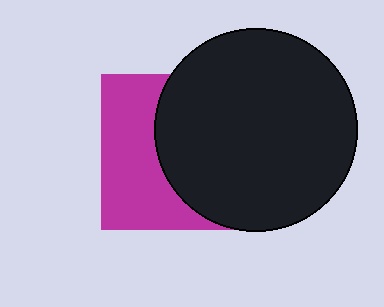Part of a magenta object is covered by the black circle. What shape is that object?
It is a square.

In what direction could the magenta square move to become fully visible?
The magenta square could move left. That would shift it out from behind the black circle entirely.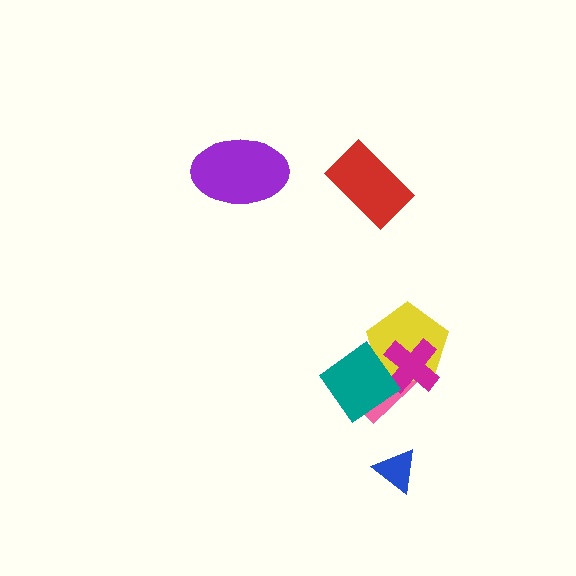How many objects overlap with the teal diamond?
2 objects overlap with the teal diamond.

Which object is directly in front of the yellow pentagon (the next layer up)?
The magenta cross is directly in front of the yellow pentagon.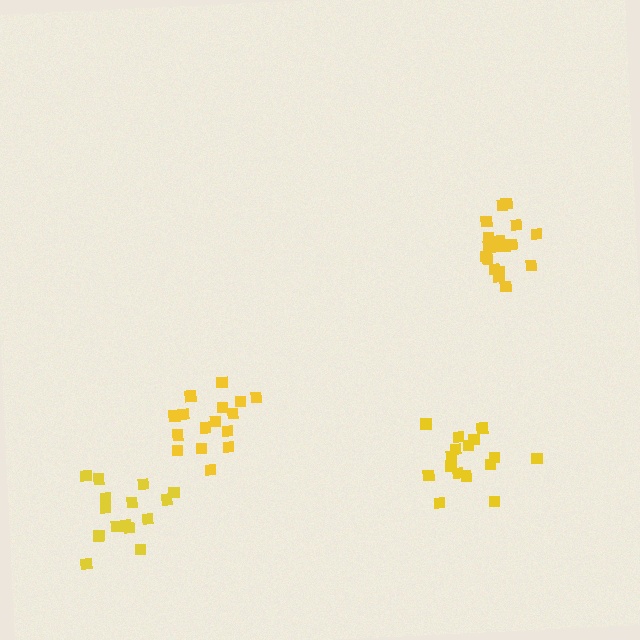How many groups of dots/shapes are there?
There are 4 groups.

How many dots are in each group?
Group 1: 16 dots, Group 2: 19 dots, Group 3: 16 dots, Group 4: 16 dots (67 total).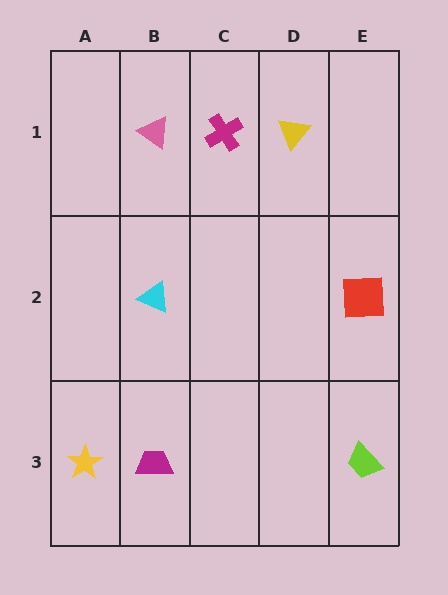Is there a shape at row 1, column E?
No, that cell is empty.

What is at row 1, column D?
A yellow triangle.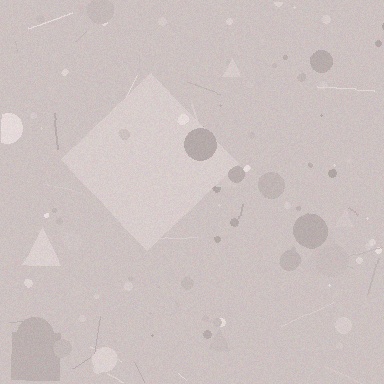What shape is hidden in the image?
A diamond is hidden in the image.